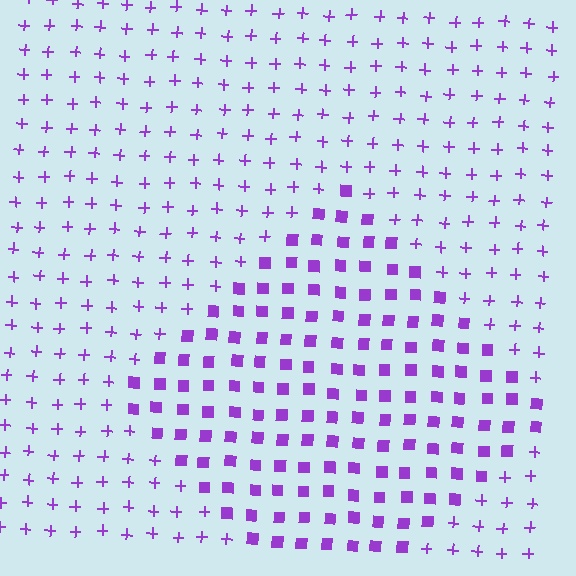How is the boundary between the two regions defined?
The boundary is defined by a change in element shape: squares inside vs. plus signs outside. All elements share the same color and spacing.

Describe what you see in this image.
The image is filled with small purple elements arranged in a uniform grid. A diamond-shaped region contains squares, while the surrounding area contains plus signs. The boundary is defined purely by the change in element shape.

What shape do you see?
I see a diamond.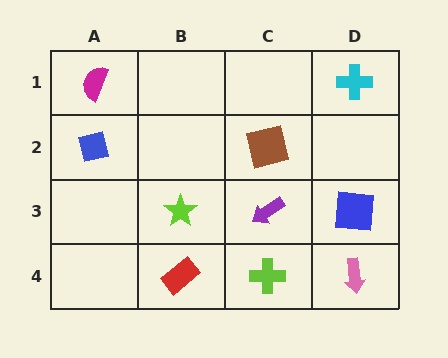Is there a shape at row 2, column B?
No, that cell is empty.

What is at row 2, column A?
A blue square.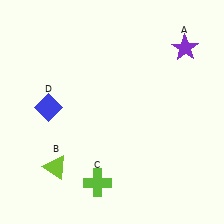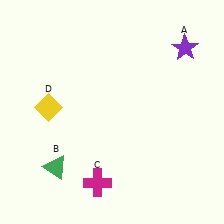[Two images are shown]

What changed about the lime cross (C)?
In Image 1, C is lime. In Image 2, it changed to magenta.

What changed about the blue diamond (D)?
In Image 1, D is blue. In Image 2, it changed to yellow.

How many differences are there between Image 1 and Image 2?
There are 3 differences between the two images.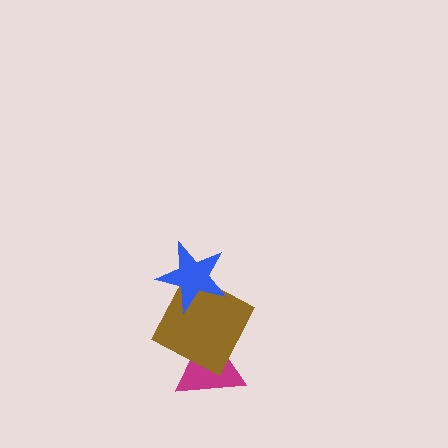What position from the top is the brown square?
The brown square is 2nd from the top.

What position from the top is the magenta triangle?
The magenta triangle is 3rd from the top.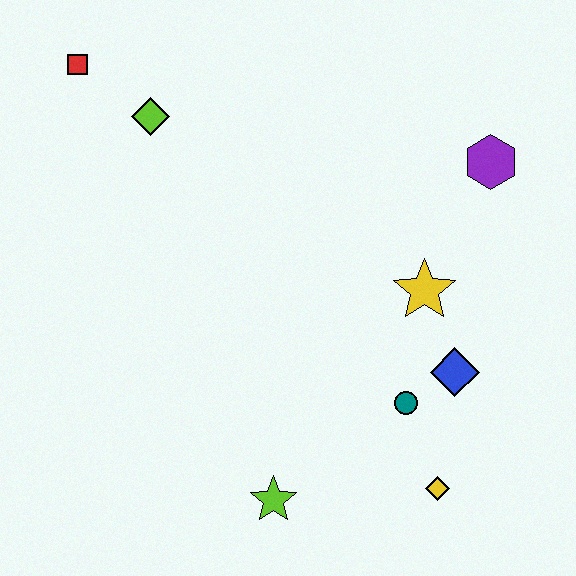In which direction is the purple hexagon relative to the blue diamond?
The purple hexagon is above the blue diamond.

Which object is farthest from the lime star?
The red square is farthest from the lime star.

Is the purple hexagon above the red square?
No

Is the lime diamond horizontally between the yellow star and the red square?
Yes